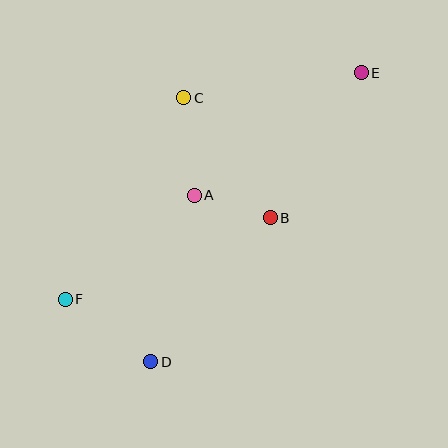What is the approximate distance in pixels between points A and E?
The distance between A and E is approximately 207 pixels.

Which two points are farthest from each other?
Points E and F are farthest from each other.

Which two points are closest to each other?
Points A and B are closest to each other.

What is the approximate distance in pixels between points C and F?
The distance between C and F is approximately 234 pixels.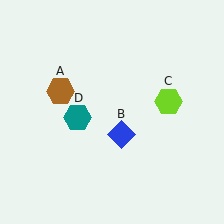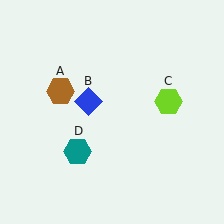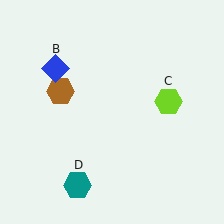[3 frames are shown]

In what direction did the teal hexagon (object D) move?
The teal hexagon (object D) moved down.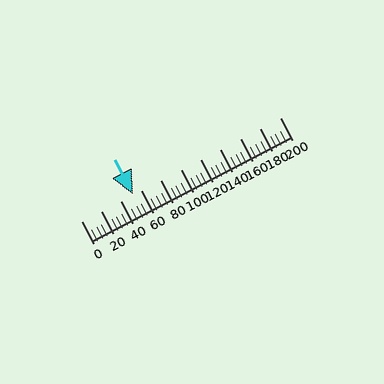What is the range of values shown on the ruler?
The ruler shows values from 0 to 200.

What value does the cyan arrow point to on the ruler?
The cyan arrow points to approximately 52.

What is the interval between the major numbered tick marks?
The major tick marks are spaced 20 units apart.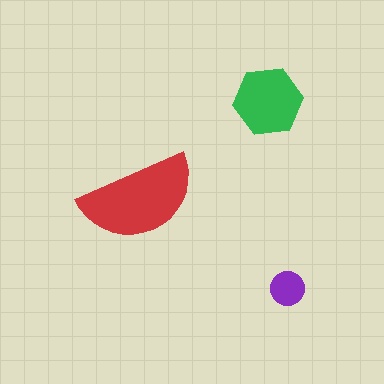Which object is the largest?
The red semicircle.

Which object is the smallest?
The purple circle.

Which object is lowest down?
The purple circle is bottommost.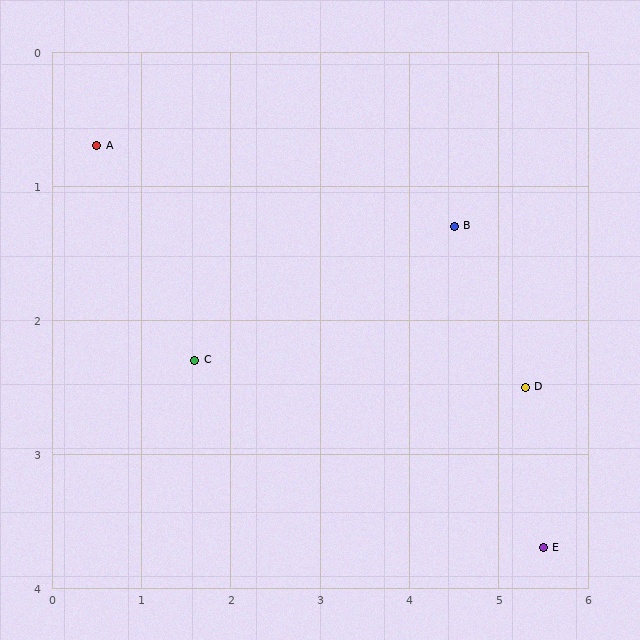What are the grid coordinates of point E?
Point E is at approximately (5.5, 3.7).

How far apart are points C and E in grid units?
Points C and E are about 4.1 grid units apart.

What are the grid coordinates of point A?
Point A is at approximately (0.5, 0.7).